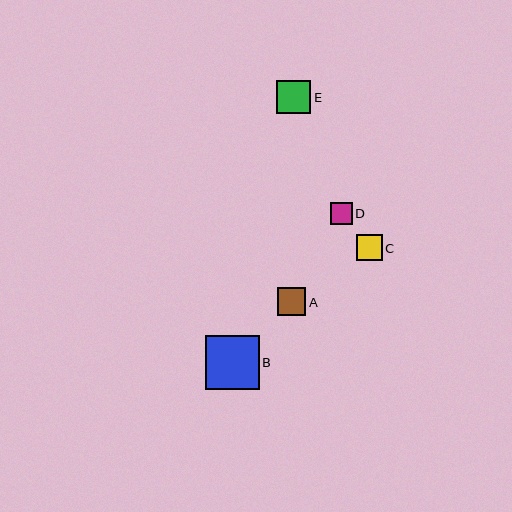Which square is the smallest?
Square D is the smallest with a size of approximately 21 pixels.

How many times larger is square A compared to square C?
Square A is approximately 1.1 times the size of square C.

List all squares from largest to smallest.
From largest to smallest: B, E, A, C, D.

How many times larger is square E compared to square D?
Square E is approximately 1.6 times the size of square D.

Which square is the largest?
Square B is the largest with a size of approximately 54 pixels.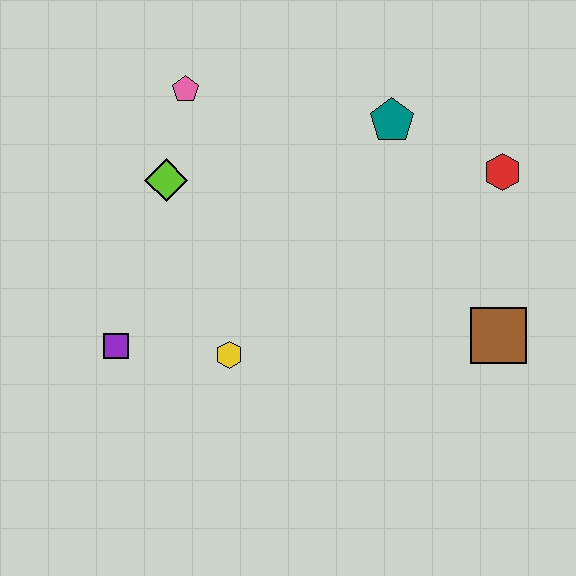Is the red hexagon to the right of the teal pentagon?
Yes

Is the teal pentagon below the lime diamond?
No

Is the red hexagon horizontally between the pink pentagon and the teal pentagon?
No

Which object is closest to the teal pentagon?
The red hexagon is closest to the teal pentagon.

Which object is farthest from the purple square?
The red hexagon is farthest from the purple square.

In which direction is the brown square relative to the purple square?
The brown square is to the right of the purple square.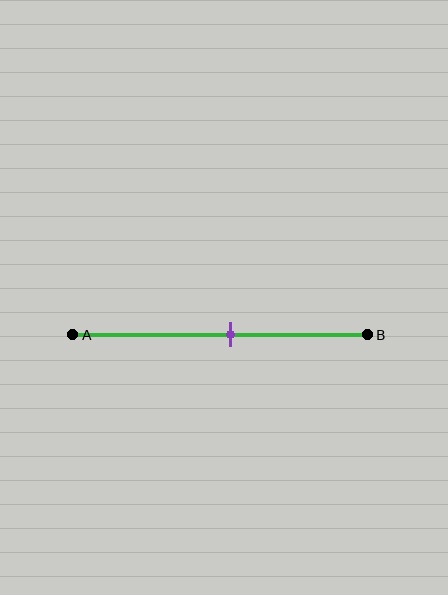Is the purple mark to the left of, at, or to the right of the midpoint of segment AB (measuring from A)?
The purple mark is to the right of the midpoint of segment AB.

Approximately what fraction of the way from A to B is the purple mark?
The purple mark is approximately 55% of the way from A to B.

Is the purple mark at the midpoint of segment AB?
No, the mark is at about 55% from A, not at the 50% midpoint.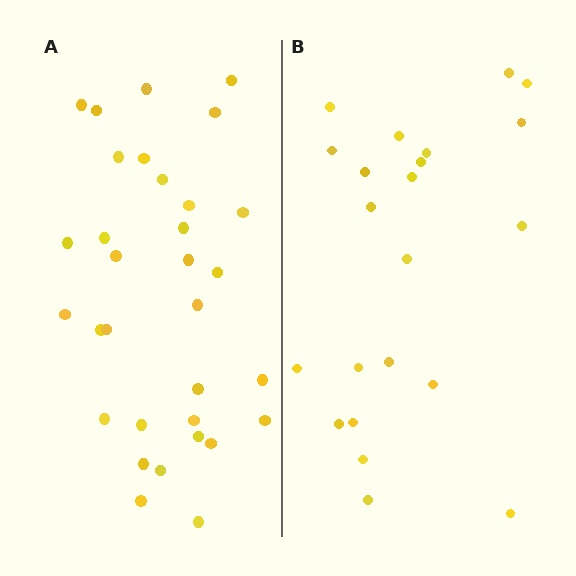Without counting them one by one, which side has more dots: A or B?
Region A (the left region) has more dots.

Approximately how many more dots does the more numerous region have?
Region A has roughly 10 or so more dots than region B.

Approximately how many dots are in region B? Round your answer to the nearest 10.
About 20 dots. (The exact count is 22, which rounds to 20.)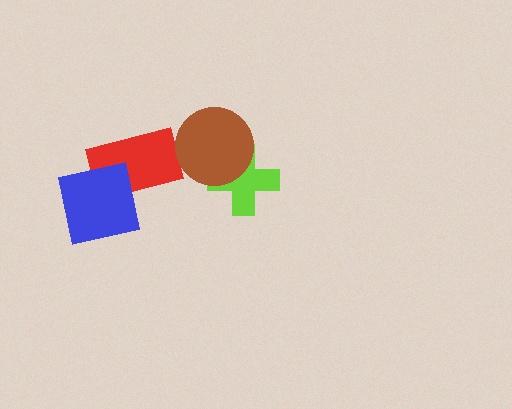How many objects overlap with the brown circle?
1 object overlaps with the brown circle.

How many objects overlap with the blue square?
1 object overlaps with the blue square.